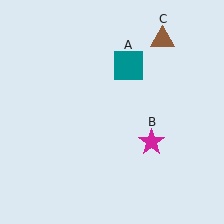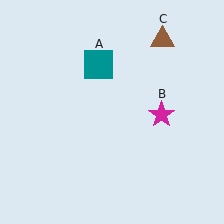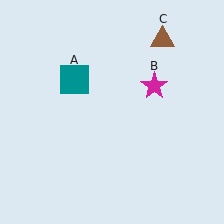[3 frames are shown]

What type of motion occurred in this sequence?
The teal square (object A), magenta star (object B) rotated counterclockwise around the center of the scene.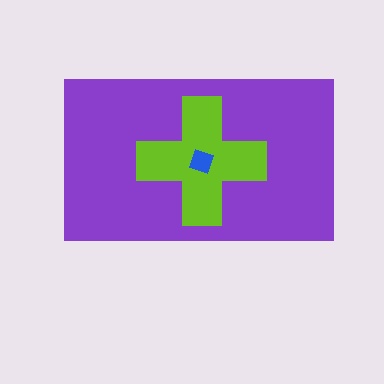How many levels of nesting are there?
3.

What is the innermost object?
The blue square.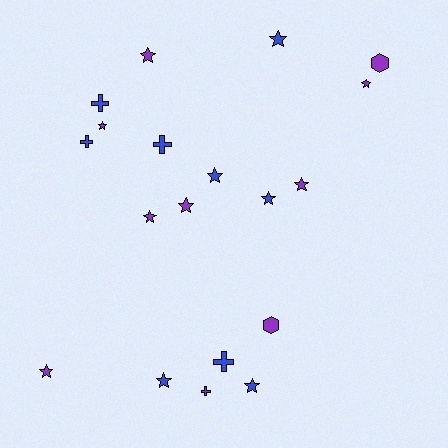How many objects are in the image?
There are 19 objects.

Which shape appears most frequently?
Star, with 12 objects.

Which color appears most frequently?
Purple, with 10 objects.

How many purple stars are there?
There are 7 purple stars.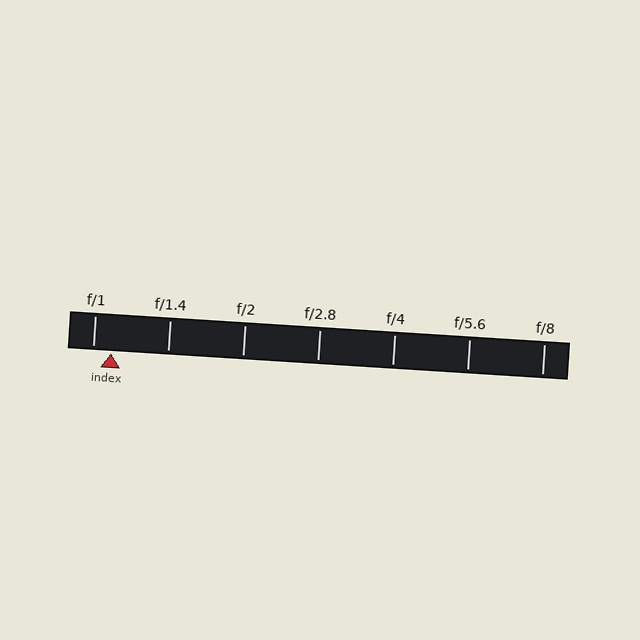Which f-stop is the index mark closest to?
The index mark is closest to f/1.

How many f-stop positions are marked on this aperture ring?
There are 7 f-stop positions marked.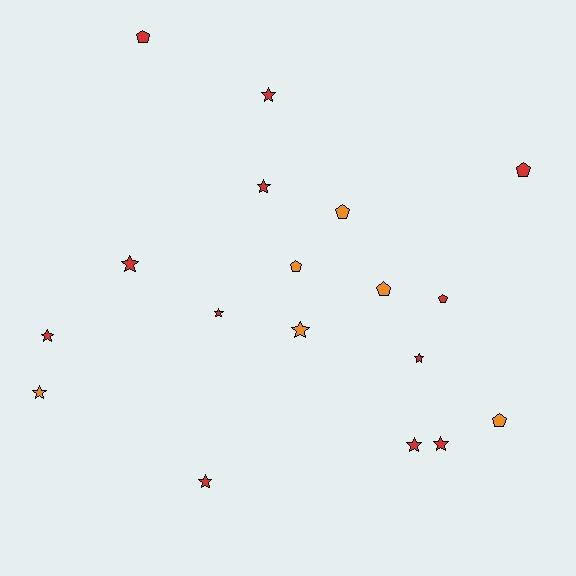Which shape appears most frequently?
Star, with 11 objects.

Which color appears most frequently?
Red, with 12 objects.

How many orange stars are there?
There are 2 orange stars.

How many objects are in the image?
There are 18 objects.